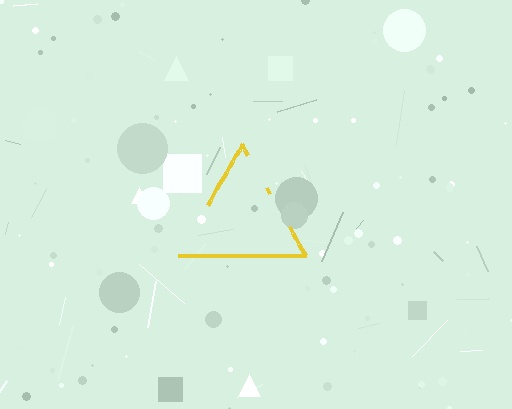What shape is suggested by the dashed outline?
The dashed outline suggests a triangle.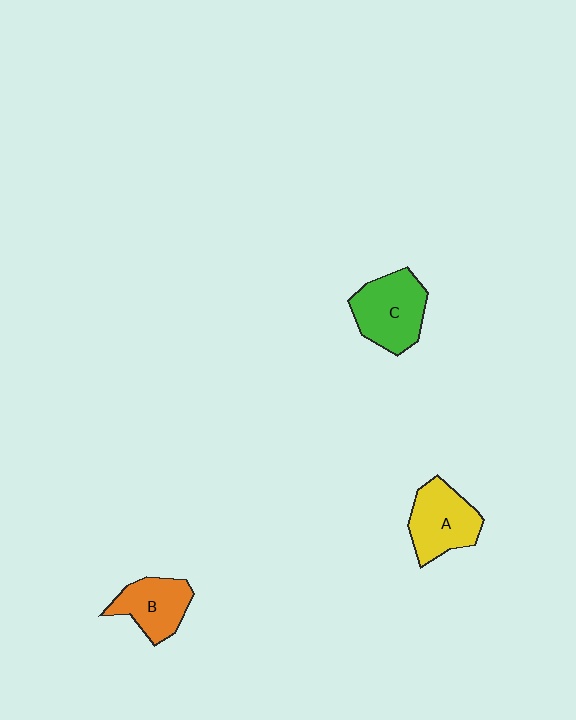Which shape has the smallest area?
Shape B (orange).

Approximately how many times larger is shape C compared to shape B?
Approximately 1.3 times.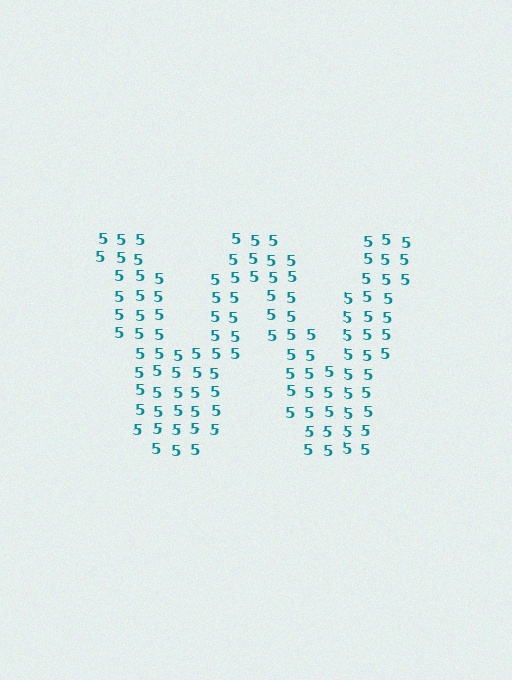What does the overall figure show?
The overall figure shows the letter W.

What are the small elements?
The small elements are digit 5's.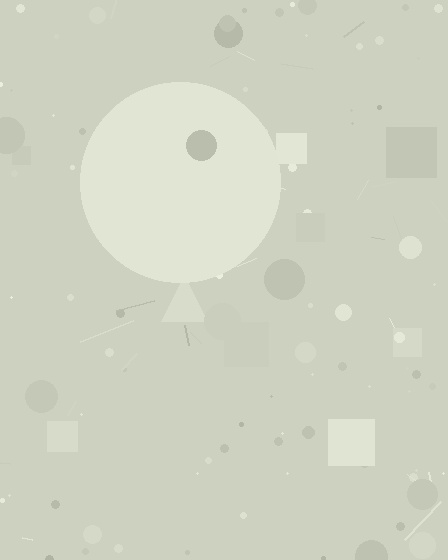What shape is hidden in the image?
A circle is hidden in the image.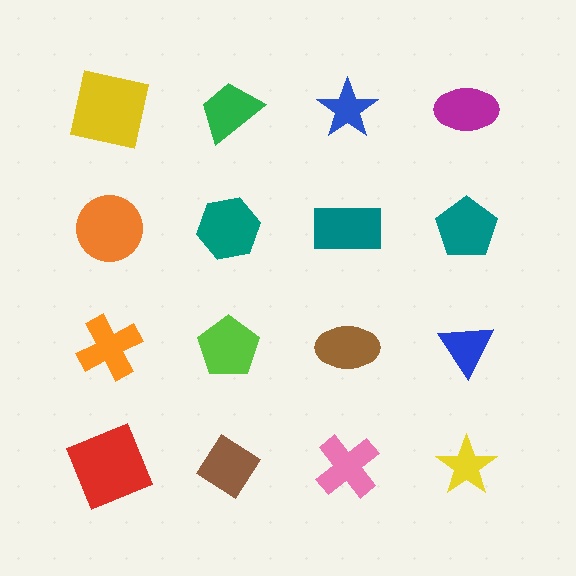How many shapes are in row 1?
4 shapes.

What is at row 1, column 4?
A magenta ellipse.